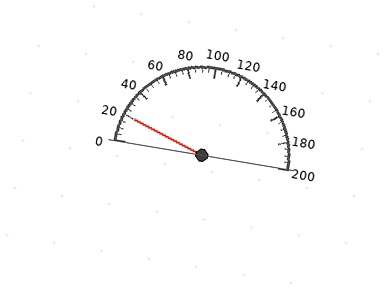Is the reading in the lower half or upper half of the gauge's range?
The reading is in the lower half of the range (0 to 200).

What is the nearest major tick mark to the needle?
The nearest major tick mark is 20.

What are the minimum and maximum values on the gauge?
The gauge ranges from 0 to 200.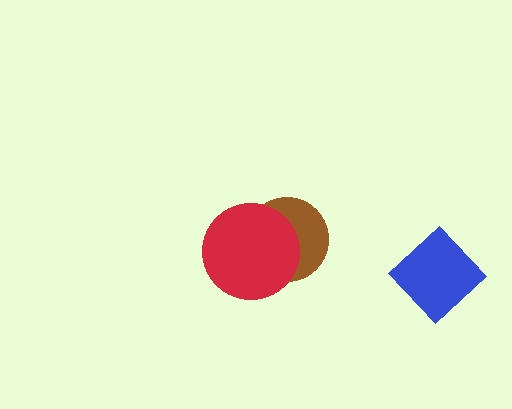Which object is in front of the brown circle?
The red circle is in front of the brown circle.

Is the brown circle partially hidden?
Yes, it is partially covered by another shape.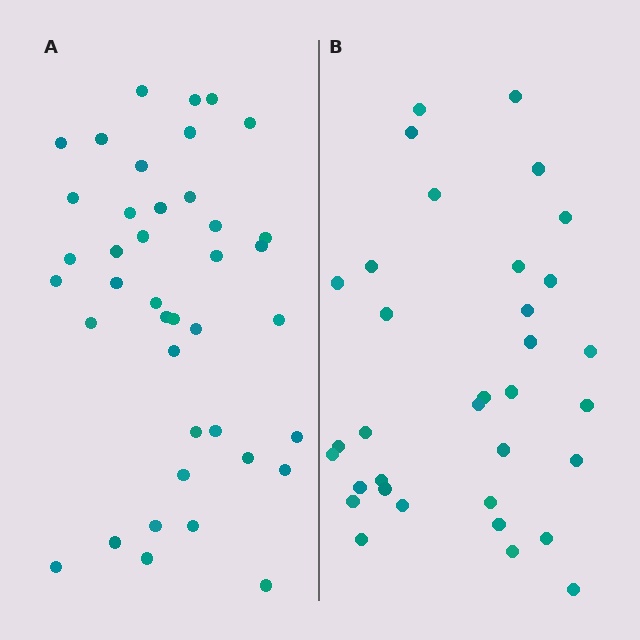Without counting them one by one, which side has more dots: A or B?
Region A (the left region) has more dots.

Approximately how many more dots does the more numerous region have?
Region A has about 6 more dots than region B.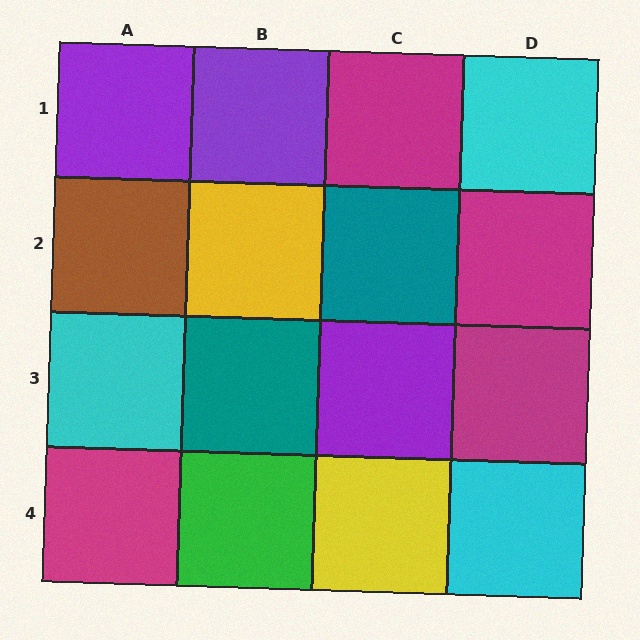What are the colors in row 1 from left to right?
Purple, purple, magenta, cyan.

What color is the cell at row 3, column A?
Cyan.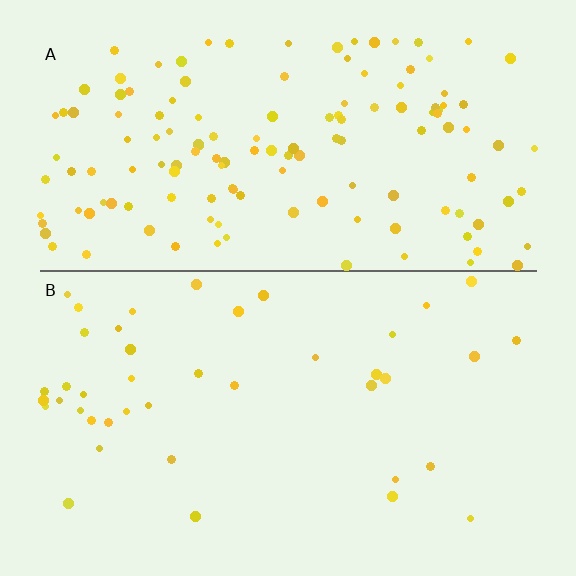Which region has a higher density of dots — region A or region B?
A (the top).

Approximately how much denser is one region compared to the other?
Approximately 3.4× — region A over region B.